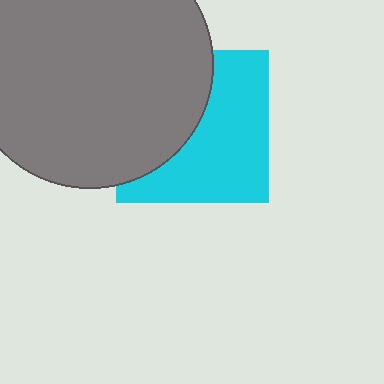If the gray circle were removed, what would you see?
You would see the complete cyan square.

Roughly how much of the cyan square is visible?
About half of it is visible (roughly 56%).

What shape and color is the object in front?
The object in front is a gray circle.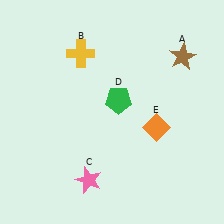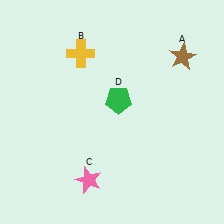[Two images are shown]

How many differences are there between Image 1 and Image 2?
There is 1 difference between the two images.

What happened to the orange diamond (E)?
The orange diamond (E) was removed in Image 2. It was in the bottom-right area of Image 1.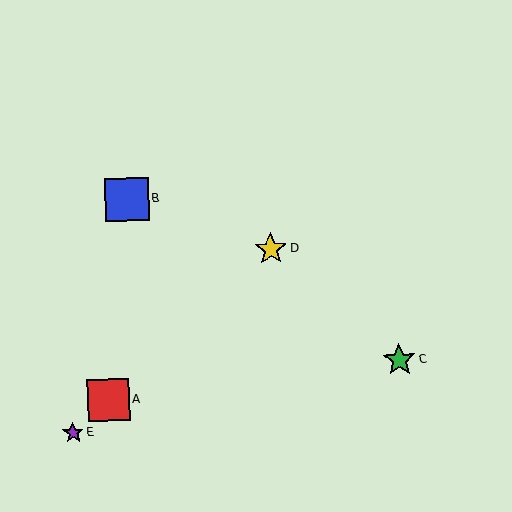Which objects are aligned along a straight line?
Objects A, D, E are aligned along a straight line.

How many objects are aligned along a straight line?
3 objects (A, D, E) are aligned along a straight line.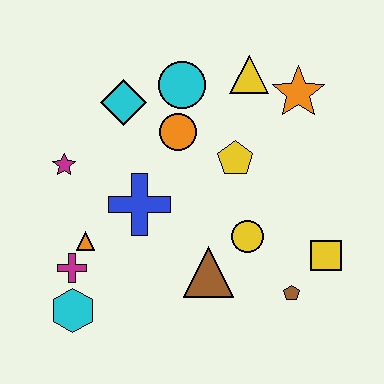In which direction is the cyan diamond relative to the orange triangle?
The cyan diamond is above the orange triangle.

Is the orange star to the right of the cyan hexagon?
Yes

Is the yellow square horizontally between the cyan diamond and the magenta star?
No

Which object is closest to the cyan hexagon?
The magenta cross is closest to the cyan hexagon.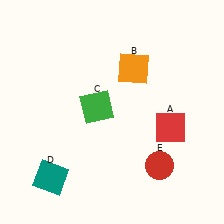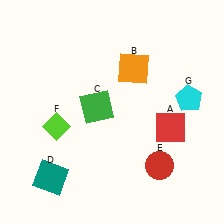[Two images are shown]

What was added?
A lime diamond (F), a cyan pentagon (G) were added in Image 2.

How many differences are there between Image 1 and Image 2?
There are 2 differences between the two images.